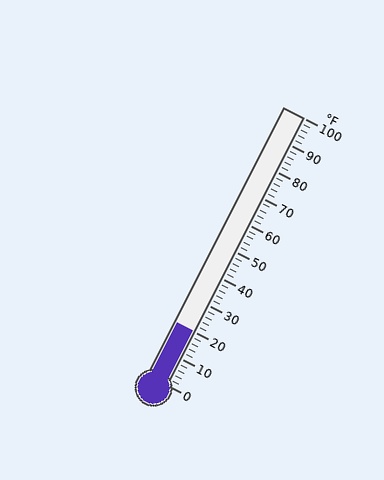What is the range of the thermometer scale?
The thermometer scale ranges from 0°F to 100°F.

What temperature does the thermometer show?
The thermometer shows approximately 20°F.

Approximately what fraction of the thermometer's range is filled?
The thermometer is filled to approximately 20% of its range.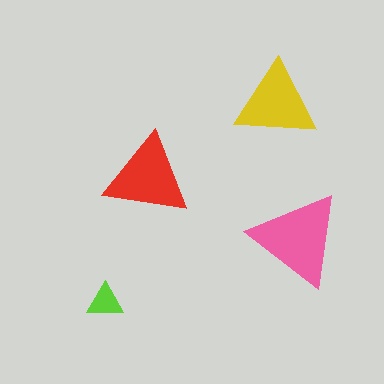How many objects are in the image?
There are 4 objects in the image.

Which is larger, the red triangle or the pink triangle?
The pink one.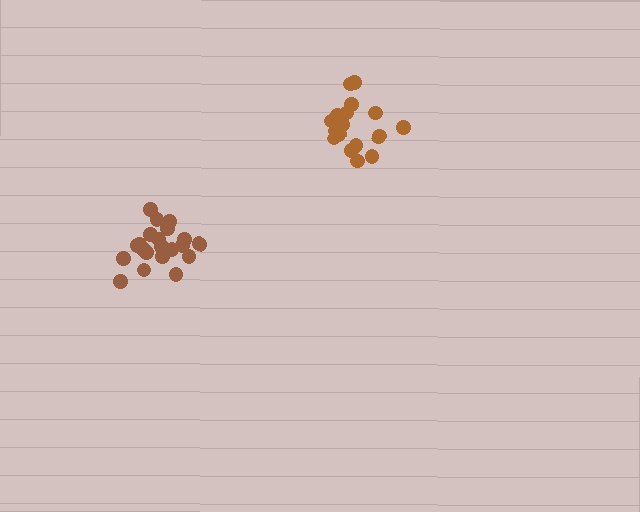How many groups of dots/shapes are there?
There are 2 groups.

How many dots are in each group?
Group 1: 21 dots, Group 2: 17 dots (38 total).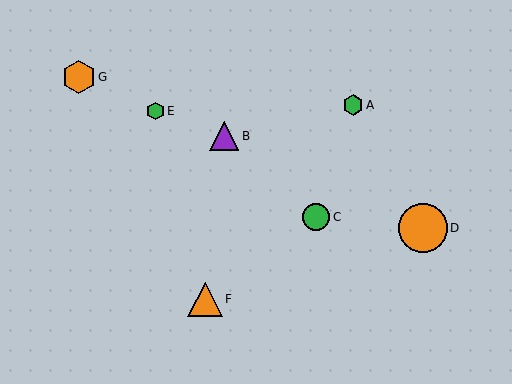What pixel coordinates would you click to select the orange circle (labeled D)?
Click at (423, 228) to select the orange circle D.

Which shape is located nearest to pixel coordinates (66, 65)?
The orange hexagon (labeled G) at (79, 77) is nearest to that location.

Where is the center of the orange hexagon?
The center of the orange hexagon is at (79, 77).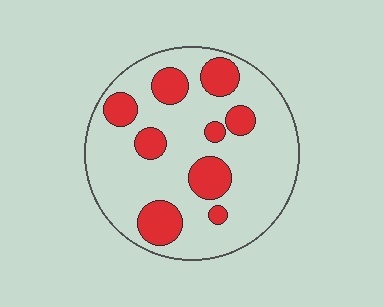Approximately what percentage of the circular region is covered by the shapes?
Approximately 25%.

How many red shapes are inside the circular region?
9.